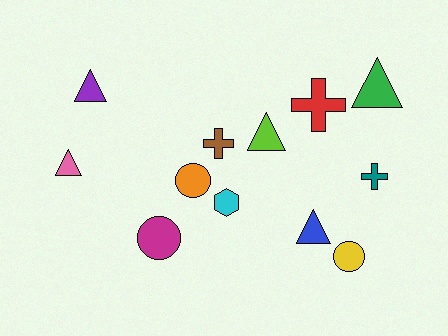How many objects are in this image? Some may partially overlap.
There are 12 objects.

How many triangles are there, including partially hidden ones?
There are 5 triangles.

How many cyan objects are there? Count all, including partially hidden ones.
There is 1 cyan object.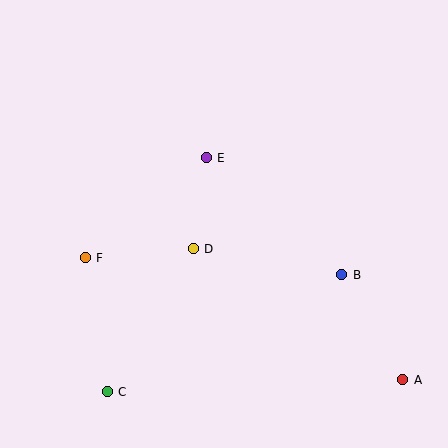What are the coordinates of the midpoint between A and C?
The midpoint between A and C is at (255, 386).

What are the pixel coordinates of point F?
Point F is at (85, 258).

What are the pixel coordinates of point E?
Point E is at (206, 158).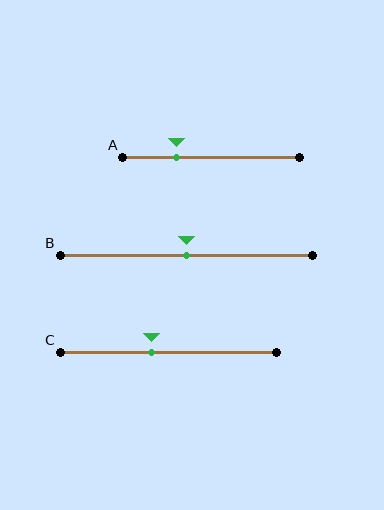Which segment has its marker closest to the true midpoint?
Segment B has its marker closest to the true midpoint.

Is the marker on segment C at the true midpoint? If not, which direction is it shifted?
No, the marker on segment C is shifted to the left by about 8% of the segment length.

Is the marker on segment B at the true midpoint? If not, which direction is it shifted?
Yes, the marker on segment B is at the true midpoint.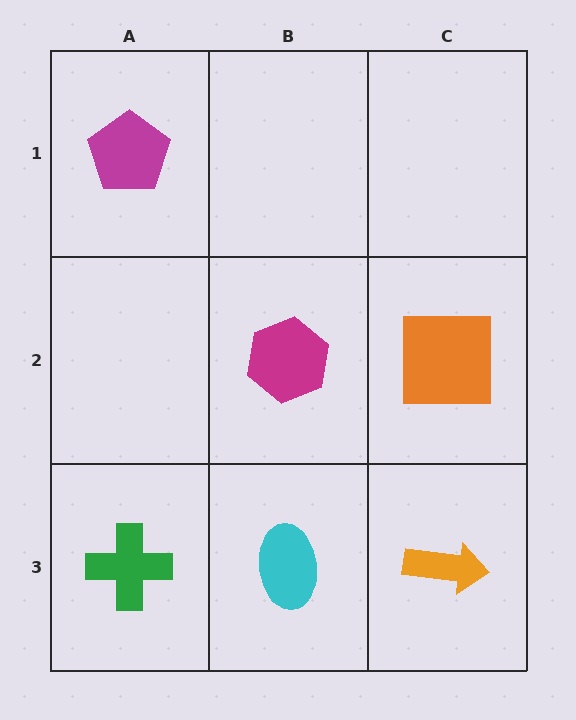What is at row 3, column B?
A cyan ellipse.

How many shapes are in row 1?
1 shape.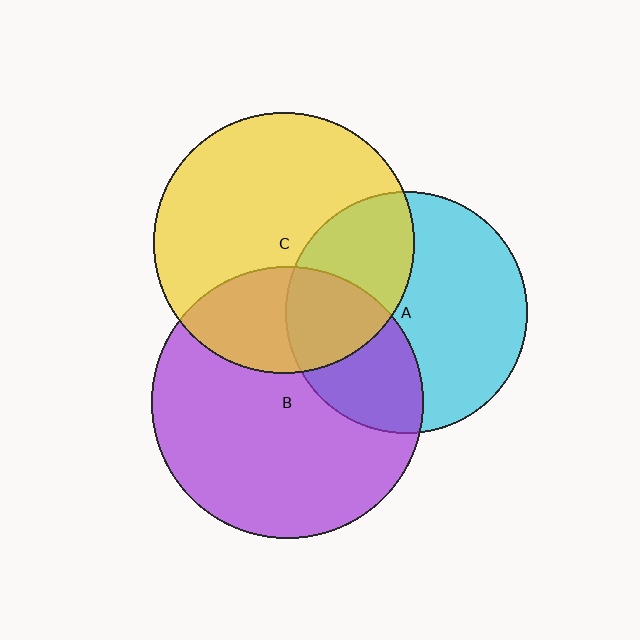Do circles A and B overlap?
Yes.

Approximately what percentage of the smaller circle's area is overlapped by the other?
Approximately 35%.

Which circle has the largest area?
Circle B (purple).